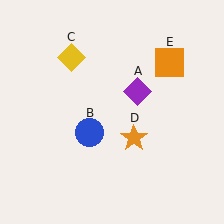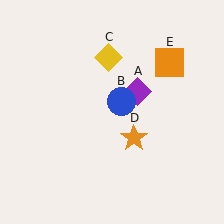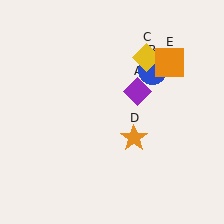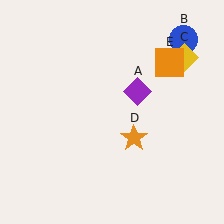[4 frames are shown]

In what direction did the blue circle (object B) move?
The blue circle (object B) moved up and to the right.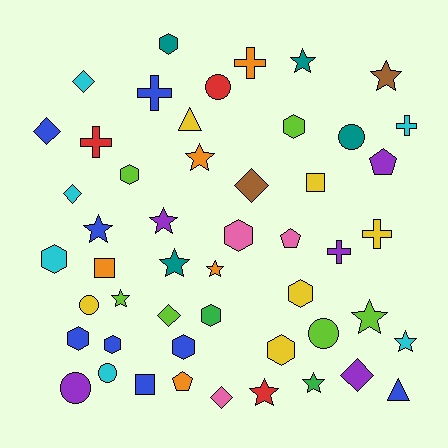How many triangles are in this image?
There are 2 triangles.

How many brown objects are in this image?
There are 2 brown objects.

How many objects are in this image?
There are 50 objects.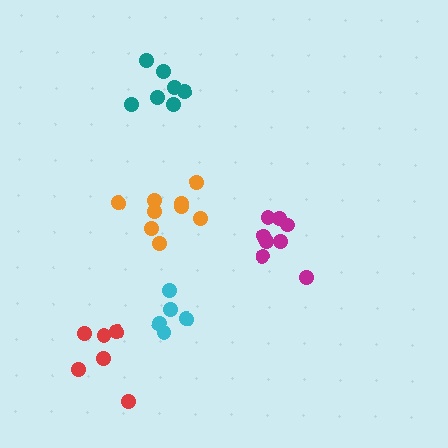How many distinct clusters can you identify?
There are 5 distinct clusters.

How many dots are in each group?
Group 1: 8 dots, Group 2: 6 dots, Group 3: 9 dots, Group 4: 5 dots, Group 5: 7 dots (35 total).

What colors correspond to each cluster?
The clusters are colored: magenta, red, orange, cyan, teal.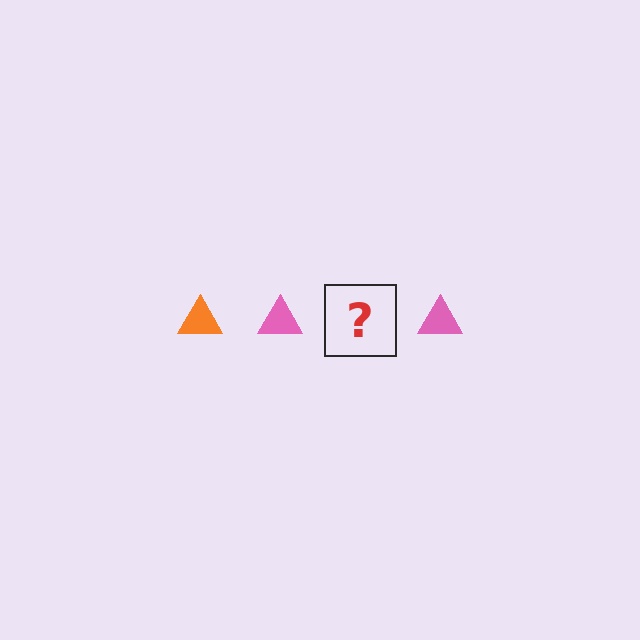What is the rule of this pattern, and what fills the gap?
The rule is that the pattern cycles through orange, pink triangles. The gap should be filled with an orange triangle.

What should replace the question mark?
The question mark should be replaced with an orange triangle.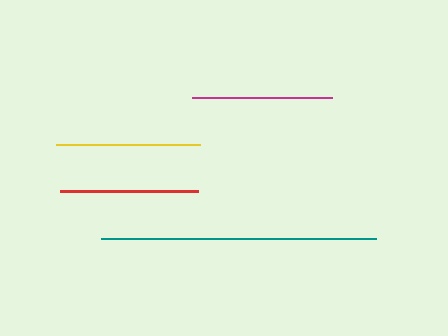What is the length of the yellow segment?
The yellow segment is approximately 144 pixels long.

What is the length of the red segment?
The red segment is approximately 138 pixels long.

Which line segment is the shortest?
The red line is the shortest at approximately 138 pixels.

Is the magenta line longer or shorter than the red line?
The magenta line is longer than the red line.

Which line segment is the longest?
The teal line is the longest at approximately 275 pixels.